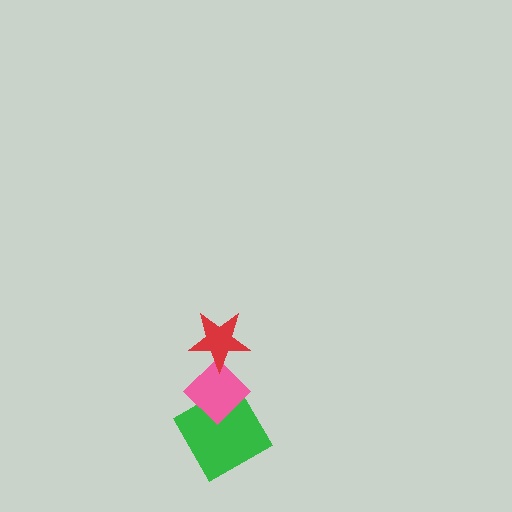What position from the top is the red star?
The red star is 1st from the top.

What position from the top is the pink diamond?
The pink diamond is 2nd from the top.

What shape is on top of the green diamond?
The pink diamond is on top of the green diamond.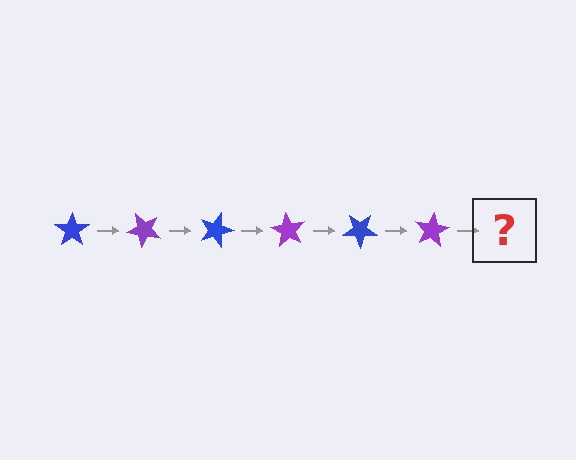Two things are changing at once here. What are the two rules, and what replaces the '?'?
The two rules are that it rotates 45 degrees each step and the color cycles through blue and purple. The '?' should be a blue star, rotated 270 degrees from the start.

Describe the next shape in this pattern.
It should be a blue star, rotated 270 degrees from the start.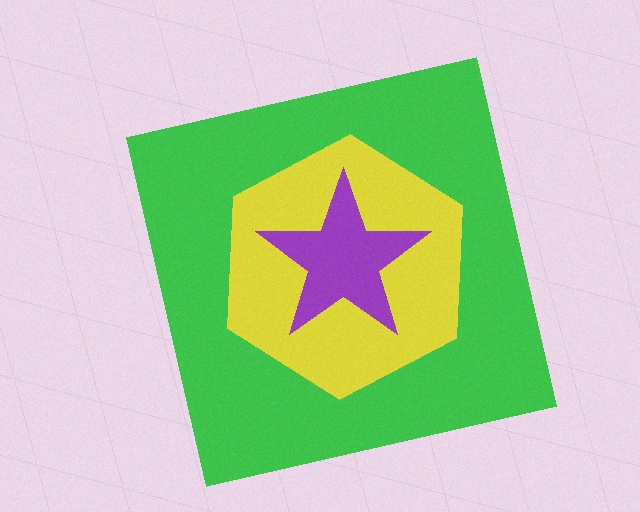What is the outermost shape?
The green square.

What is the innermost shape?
The purple star.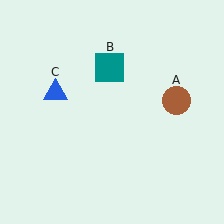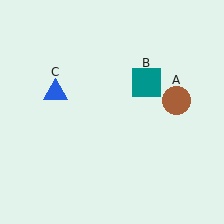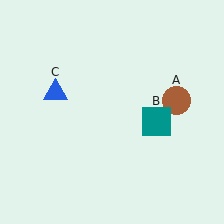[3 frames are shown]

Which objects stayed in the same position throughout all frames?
Brown circle (object A) and blue triangle (object C) remained stationary.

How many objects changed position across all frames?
1 object changed position: teal square (object B).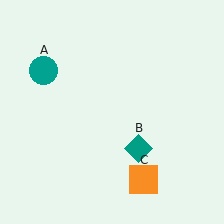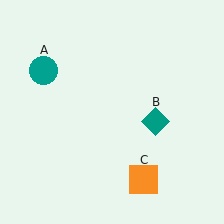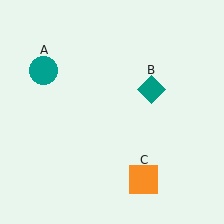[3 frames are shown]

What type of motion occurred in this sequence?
The teal diamond (object B) rotated counterclockwise around the center of the scene.